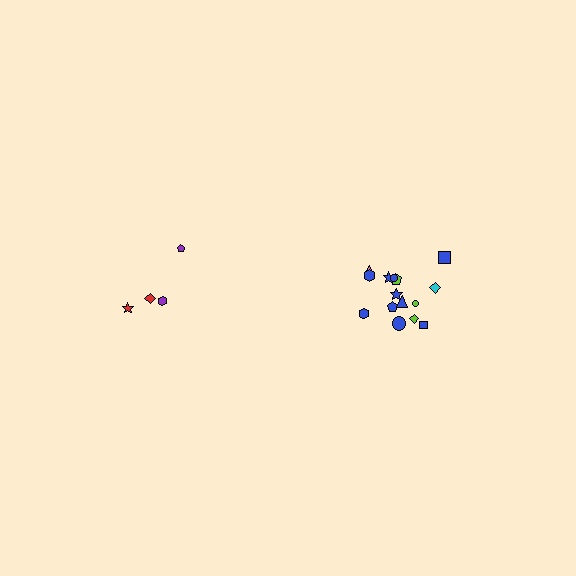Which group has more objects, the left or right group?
The right group.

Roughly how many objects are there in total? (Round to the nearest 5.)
Roughly 20 objects in total.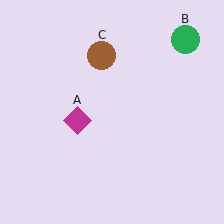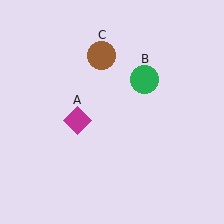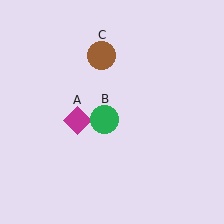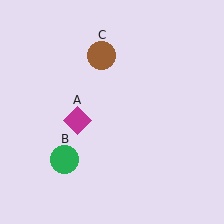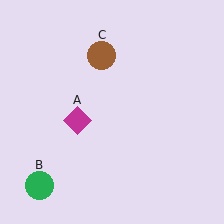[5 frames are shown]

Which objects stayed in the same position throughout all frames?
Magenta diamond (object A) and brown circle (object C) remained stationary.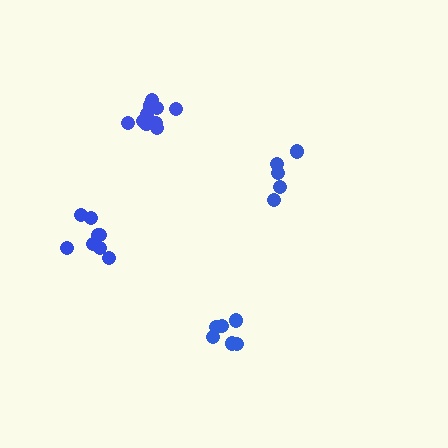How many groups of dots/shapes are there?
There are 4 groups.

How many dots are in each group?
Group 1: 8 dots, Group 2: 10 dots, Group 3: 6 dots, Group 4: 5 dots (29 total).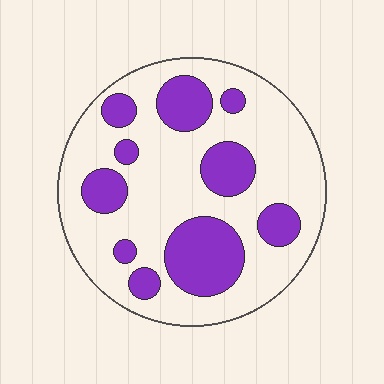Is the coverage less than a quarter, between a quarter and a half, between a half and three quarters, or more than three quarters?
Between a quarter and a half.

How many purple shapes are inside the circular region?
10.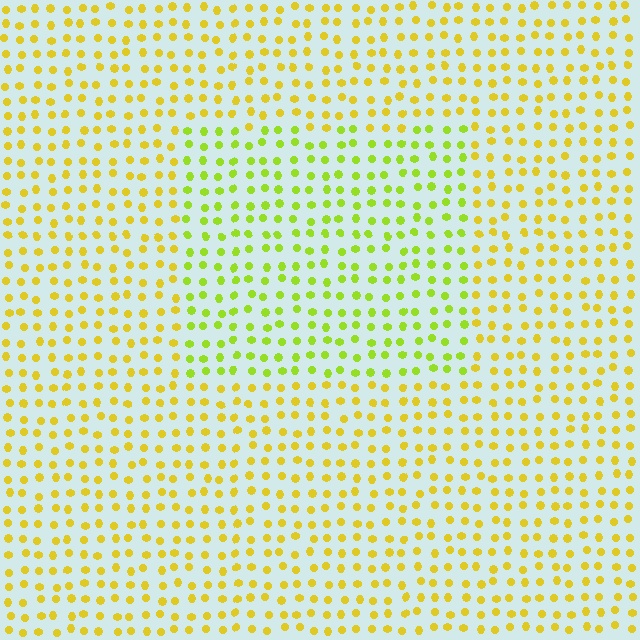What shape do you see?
I see a rectangle.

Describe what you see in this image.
The image is filled with small yellow elements in a uniform arrangement. A rectangle-shaped region is visible where the elements are tinted to a slightly different hue, forming a subtle color boundary.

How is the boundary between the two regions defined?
The boundary is defined purely by a slight shift in hue (about 31 degrees). Spacing, size, and orientation are identical on both sides.